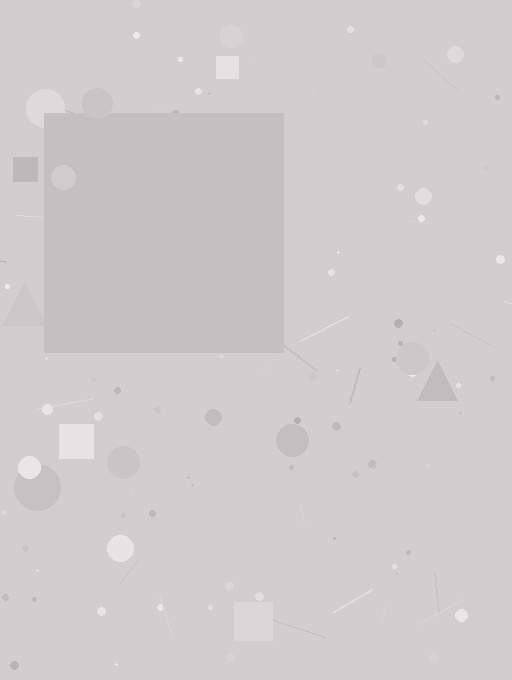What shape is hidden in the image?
A square is hidden in the image.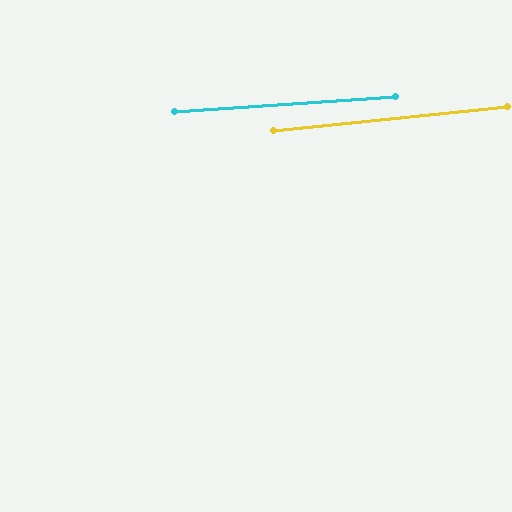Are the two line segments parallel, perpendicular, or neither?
Parallel — their directions differ by only 2.0°.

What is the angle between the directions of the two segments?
Approximately 2 degrees.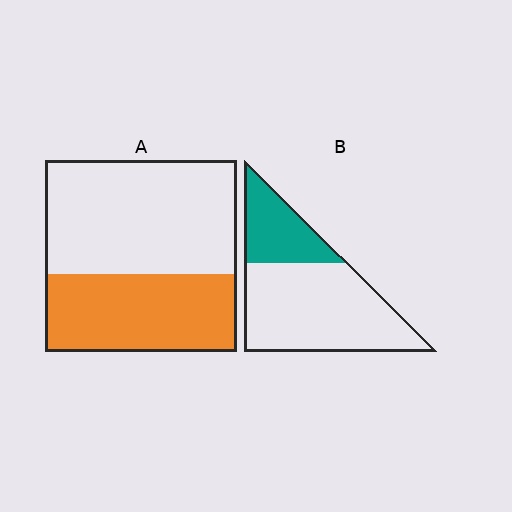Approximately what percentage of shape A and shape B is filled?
A is approximately 40% and B is approximately 30%.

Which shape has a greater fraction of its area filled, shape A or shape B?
Shape A.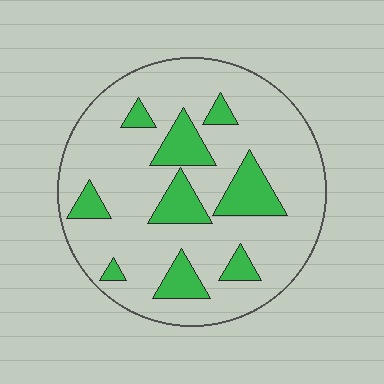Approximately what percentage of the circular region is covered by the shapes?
Approximately 20%.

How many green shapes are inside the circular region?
9.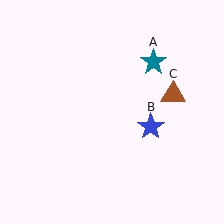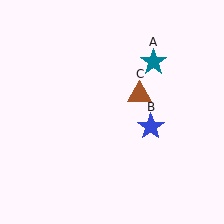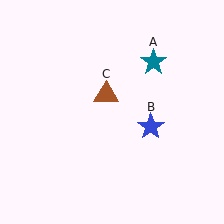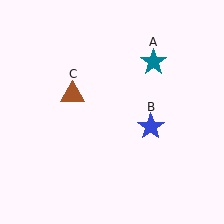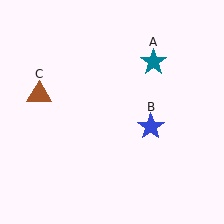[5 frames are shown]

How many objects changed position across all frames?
1 object changed position: brown triangle (object C).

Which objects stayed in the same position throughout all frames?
Teal star (object A) and blue star (object B) remained stationary.